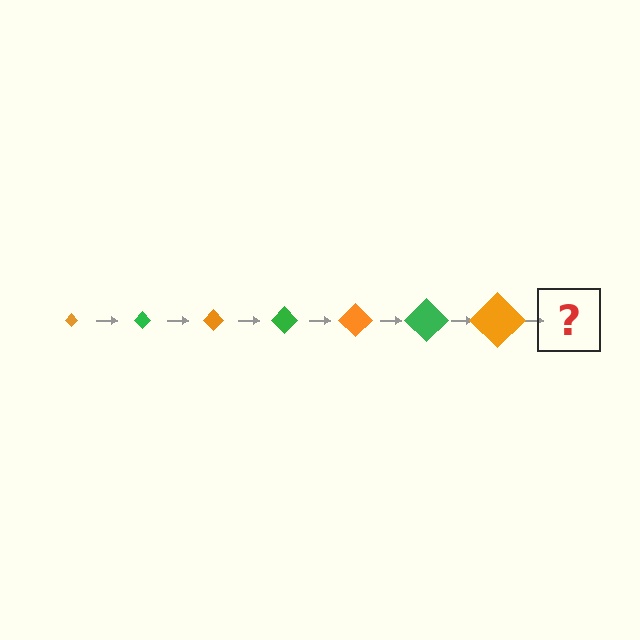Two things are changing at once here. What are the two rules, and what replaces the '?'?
The two rules are that the diamond grows larger each step and the color cycles through orange and green. The '?' should be a green diamond, larger than the previous one.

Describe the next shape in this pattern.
It should be a green diamond, larger than the previous one.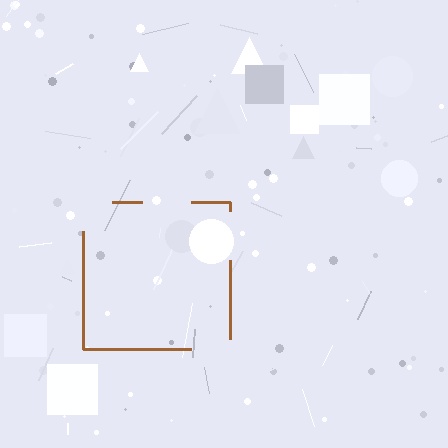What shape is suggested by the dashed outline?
The dashed outline suggests a square.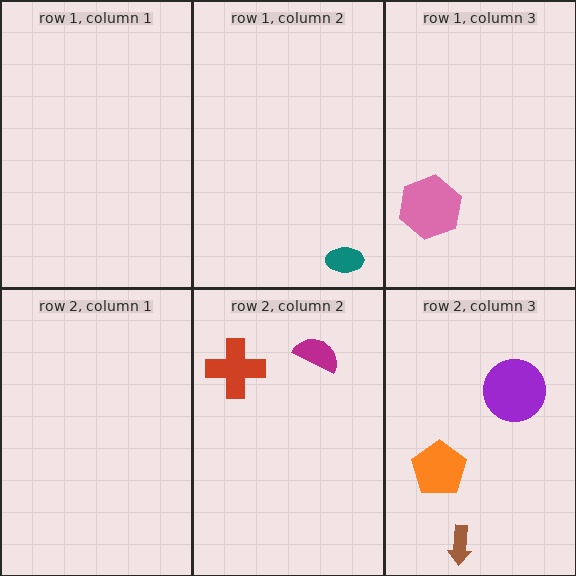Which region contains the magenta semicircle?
The row 2, column 2 region.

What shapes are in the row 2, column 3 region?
The brown arrow, the purple circle, the orange pentagon.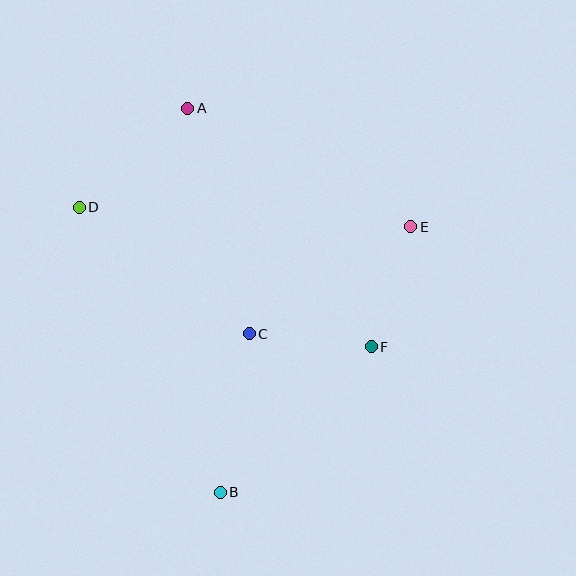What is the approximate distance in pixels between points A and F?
The distance between A and F is approximately 301 pixels.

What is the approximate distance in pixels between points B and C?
The distance between B and C is approximately 161 pixels.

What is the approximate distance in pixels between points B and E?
The distance between B and E is approximately 327 pixels.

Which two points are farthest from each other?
Points A and B are farthest from each other.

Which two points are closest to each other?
Points C and F are closest to each other.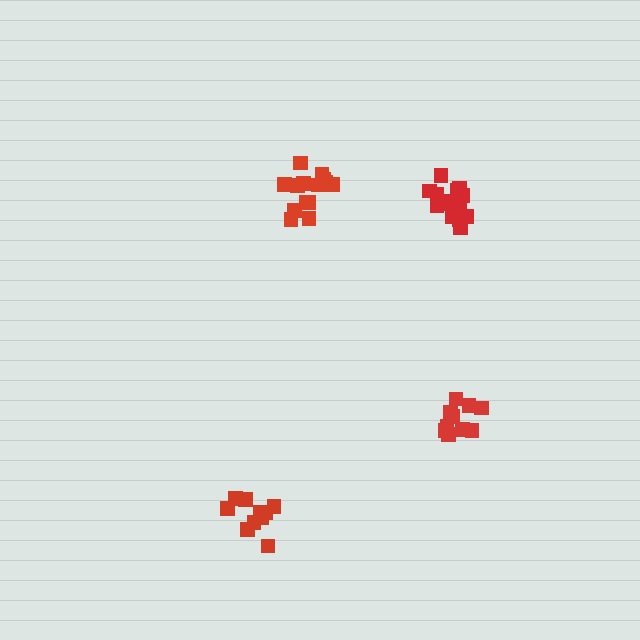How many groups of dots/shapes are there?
There are 4 groups.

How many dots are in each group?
Group 1: 14 dots, Group 2: 16 dots, Group 3: 10 dots, Group 4: 11 dots (51 total).